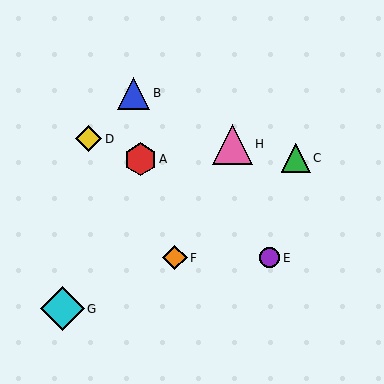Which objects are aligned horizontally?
Objects E, F are aligned horizontally.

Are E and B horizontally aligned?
No, E is at y≈258 and B is at y≈93.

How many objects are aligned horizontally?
2 objects (E, F) are aligned horizontally.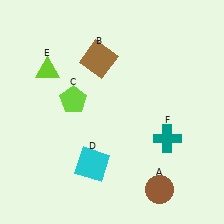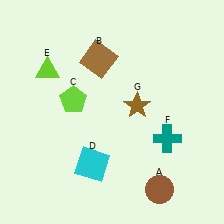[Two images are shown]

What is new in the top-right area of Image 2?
A brown star (G) was added in the top-right area of Image 2.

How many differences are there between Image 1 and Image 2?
There is 1 difference between the two images.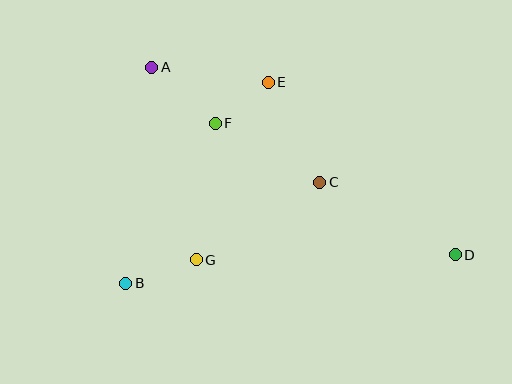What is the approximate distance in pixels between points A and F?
The distance between A and F is approximately 85 pixels.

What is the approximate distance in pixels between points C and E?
The distance between C and E is approximately 112 pixels.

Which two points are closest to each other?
Points E and F are closest to each other.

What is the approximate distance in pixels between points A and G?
The distance between A and G is approximately 198 pixels.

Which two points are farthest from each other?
Points A and D are farthest from each other.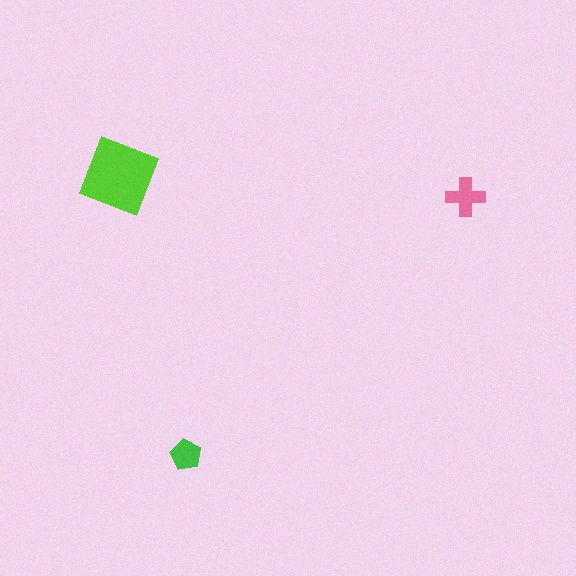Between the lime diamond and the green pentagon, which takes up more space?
The lime diamond.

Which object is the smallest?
The green pentagon.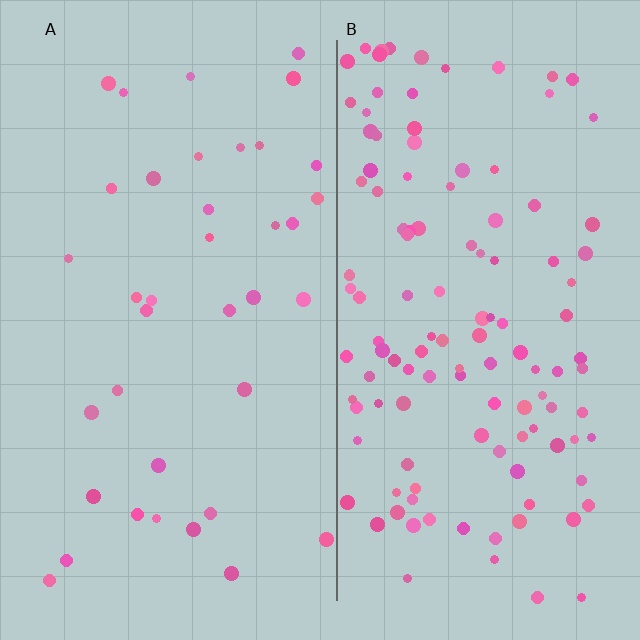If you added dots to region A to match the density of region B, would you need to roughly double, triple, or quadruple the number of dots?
Approximately triple.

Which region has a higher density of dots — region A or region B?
B (the right).